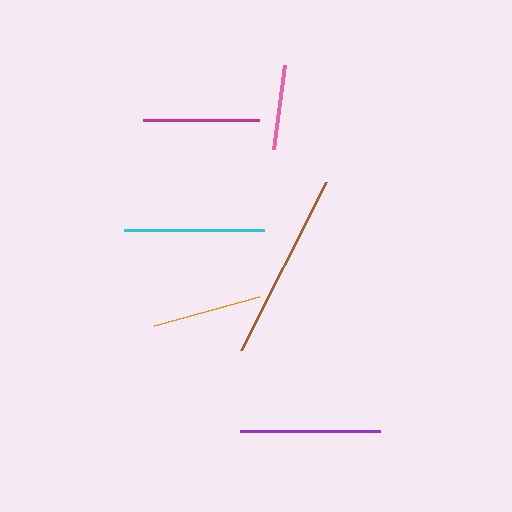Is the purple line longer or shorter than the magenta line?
The purple line is longer than the magenta line.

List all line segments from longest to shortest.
From longest to shortest: brown, purple, cyan, magenta, orange, pink.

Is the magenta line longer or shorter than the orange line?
The magenta line is longer than the orange line.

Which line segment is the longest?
The brown line is the longest at approximately 188 pixels.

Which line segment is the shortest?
The pink line is the shortest at approximately 85 pixels.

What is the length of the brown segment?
The brown segment is approximately 188 pixels long.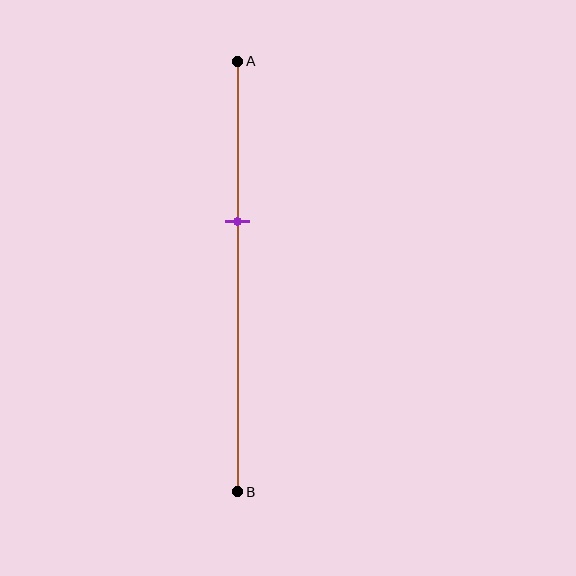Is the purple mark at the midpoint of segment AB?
No, the mark is at about 35% from A, not at the 50% midpoint.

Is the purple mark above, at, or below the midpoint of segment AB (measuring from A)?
The purple mark is above the midpoint of segment AB.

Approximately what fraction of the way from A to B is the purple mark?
The purple mark is approximately 35% of the way from A to B.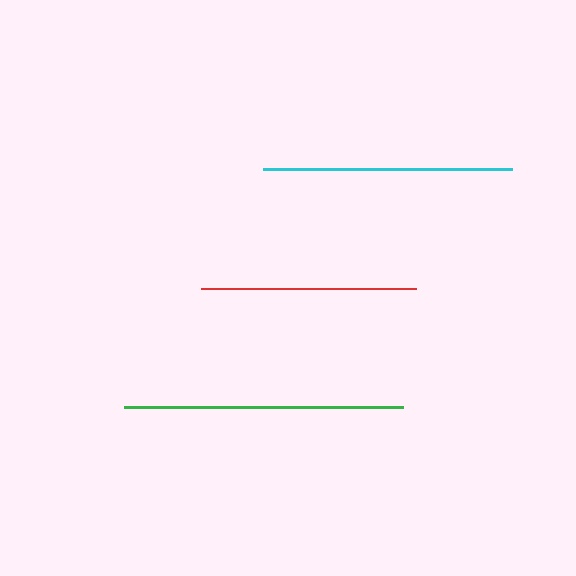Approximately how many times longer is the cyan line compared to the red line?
The cyan line is approximately 1.2 times the length of the red line.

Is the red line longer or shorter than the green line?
The green line is longer than the red line.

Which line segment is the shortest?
The red line is the shortest at approximately 215 pixels.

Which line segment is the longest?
The green line is the longest at approximately 279 pixels.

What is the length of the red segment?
The red segment is approximately 215 pixels long.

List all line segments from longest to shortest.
From longest to shortest: green, cyan, red.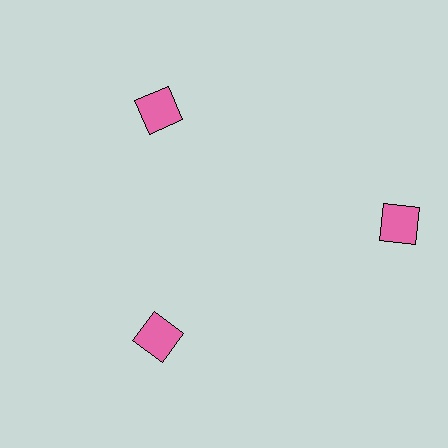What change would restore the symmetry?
The symmetry would be restored by moving it inward, back onto the ring so that all 3 squares sit at equal angles and equal distance from the center.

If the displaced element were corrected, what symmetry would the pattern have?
It would have 3-fold rotational symmetry — the pattern would map onto itself every 120 degrees.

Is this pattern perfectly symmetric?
No. The 3 pink squares are arranged in a ring, but one element near the 3 o'clock position is pushed outward from the center, breaking the 3-fold rotational symmetry.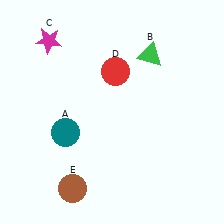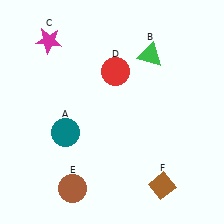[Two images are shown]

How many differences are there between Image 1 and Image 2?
There is 1 difference between the two images.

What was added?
A brown diamond (F) was added in Image 2.